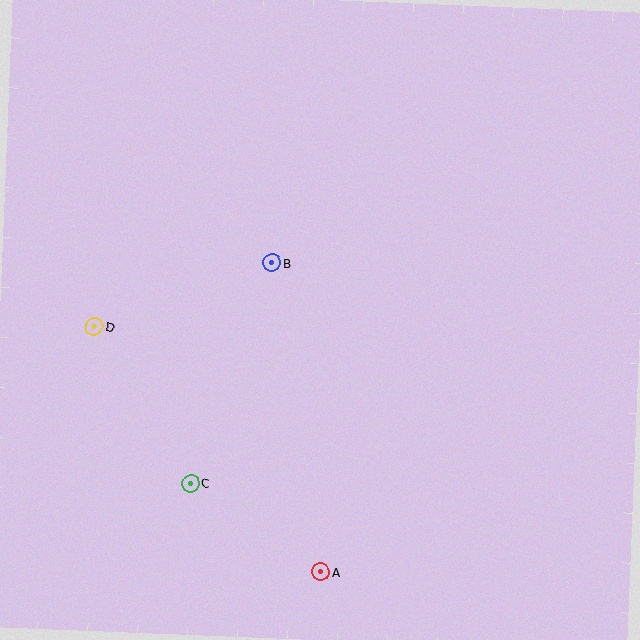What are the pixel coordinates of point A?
Point A is at (321, 572).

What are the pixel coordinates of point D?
Point D is at (94, 327).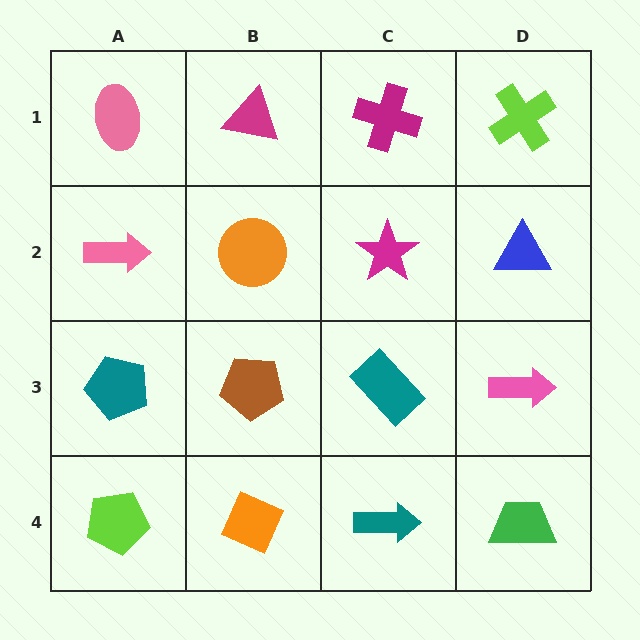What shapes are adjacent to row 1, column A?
A pink arrow (row 2, column A), a magenta triangle (row 1, column B).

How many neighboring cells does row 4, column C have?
3.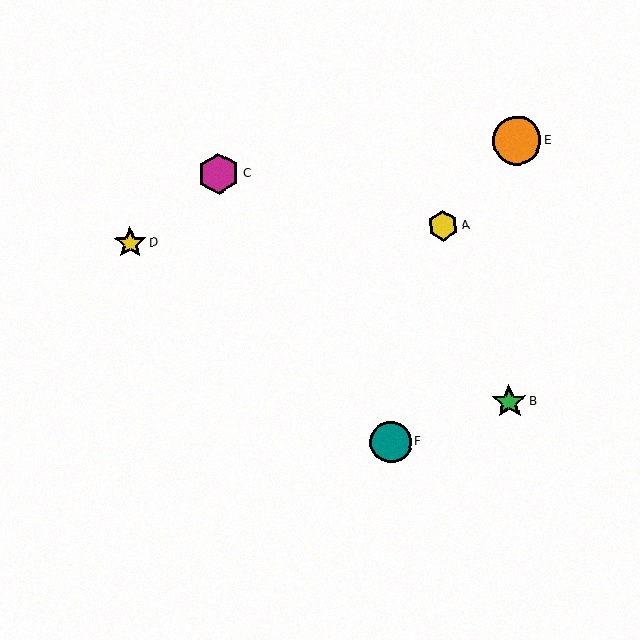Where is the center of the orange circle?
The center of the orange circle is at (517, 141).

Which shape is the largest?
The orange circle (labeled E) is the largest.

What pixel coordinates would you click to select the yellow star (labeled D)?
Click at (130, 243) to select the yellow star D.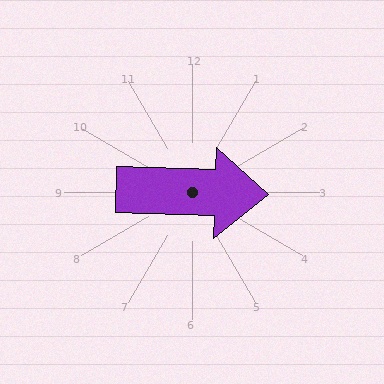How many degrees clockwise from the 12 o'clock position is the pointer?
Approximately 92 degrees.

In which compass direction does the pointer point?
East.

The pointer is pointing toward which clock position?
Roughly 3 o'clock.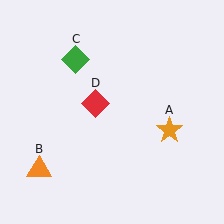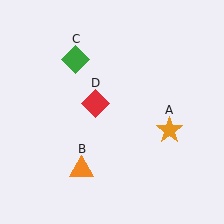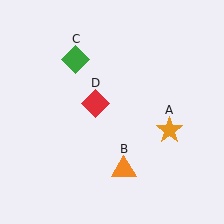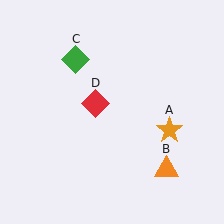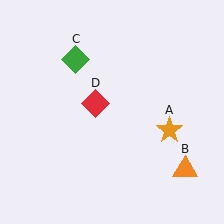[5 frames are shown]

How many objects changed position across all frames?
1 object changed position: orange triangle (object B).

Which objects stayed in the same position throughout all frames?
Orange star (object A) and green diamond (object C) and red diamond (object D) remained stationary.